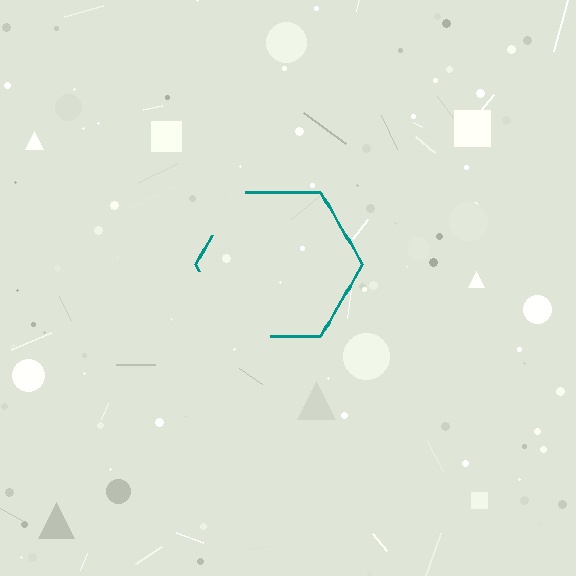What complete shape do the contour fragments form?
The contour fragments form a hexagon.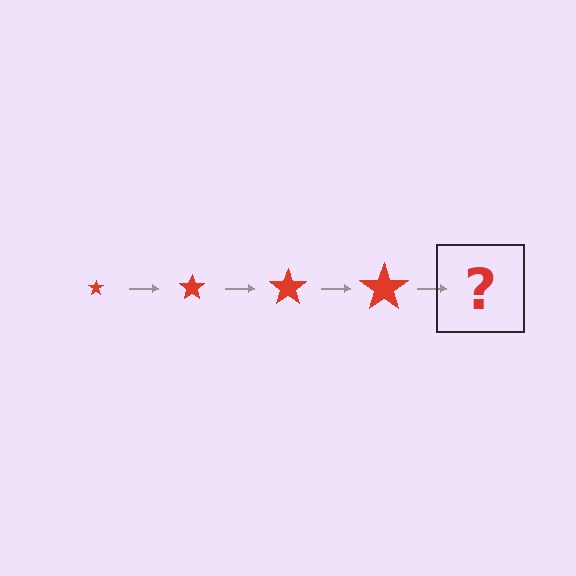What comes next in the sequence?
The next element should be a red star, larger than the previous one.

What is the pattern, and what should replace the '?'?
The pattern is that the star gets progressively larger each step. The '?' should be a red star, larger than the previous one.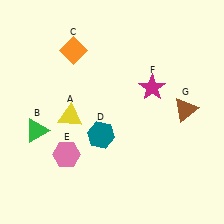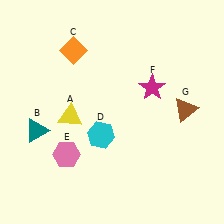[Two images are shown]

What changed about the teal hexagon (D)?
In Image 1, D is teal. In Image 2, it changed to cyan.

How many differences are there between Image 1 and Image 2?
There are 2 differences between the two images.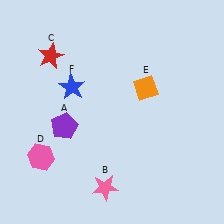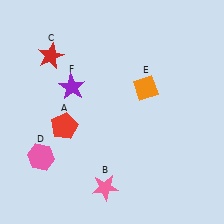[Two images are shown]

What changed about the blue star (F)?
In Image 1, F is blue. In Image 2, it changed to purple.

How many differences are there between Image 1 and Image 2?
There are 2 differences between the two images.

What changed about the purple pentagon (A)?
In Image 1, A is purple. In Image 2, it changed to red.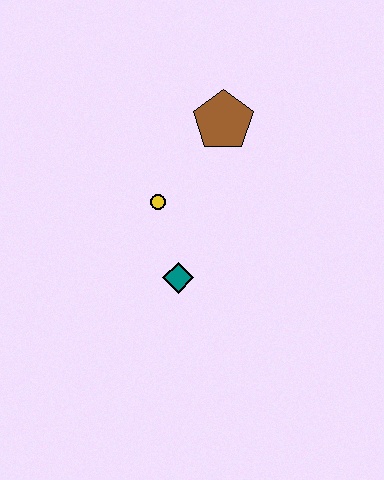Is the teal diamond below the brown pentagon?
Yes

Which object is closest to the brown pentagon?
The yellow circle is closest to the brown pentagon.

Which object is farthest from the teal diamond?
The brown pentagon is farthest from the teal diamond.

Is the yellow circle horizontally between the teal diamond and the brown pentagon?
No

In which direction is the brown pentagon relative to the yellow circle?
The brown pentagon is above the yellow circle.